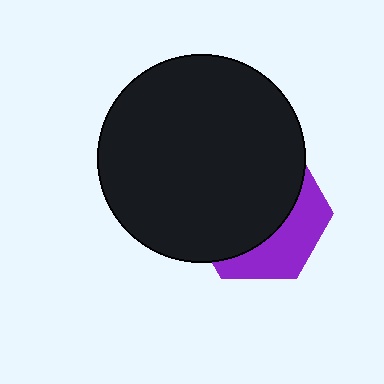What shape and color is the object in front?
The object in front is a black circle.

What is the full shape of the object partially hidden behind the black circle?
The partially hidden object is a purple hexagon.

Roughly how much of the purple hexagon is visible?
A small part of it is visible (roughly 34%).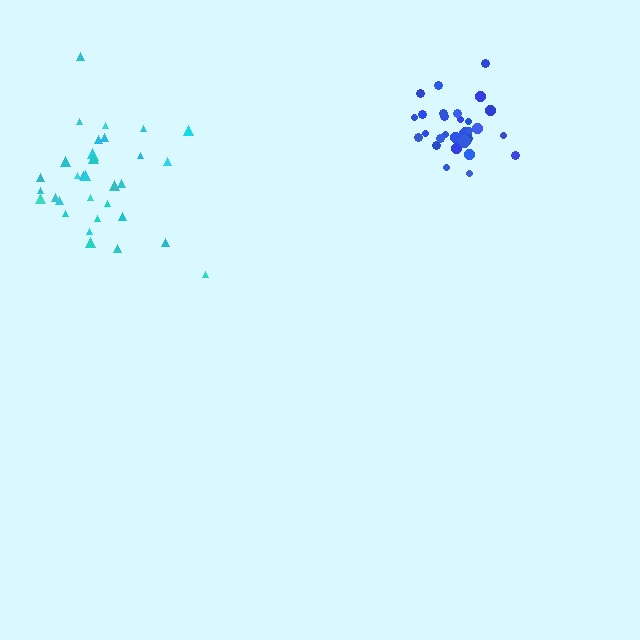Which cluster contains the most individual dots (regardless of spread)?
Cyan (33).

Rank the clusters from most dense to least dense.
blue, cyan.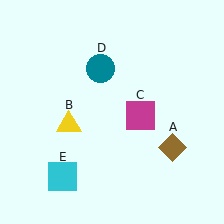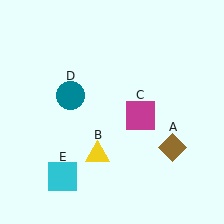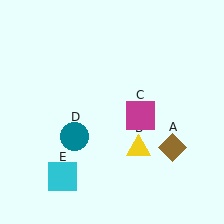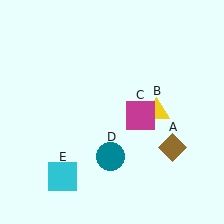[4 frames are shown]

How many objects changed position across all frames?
2 objects changed position: yellow triangle (object B), teal circle (object D).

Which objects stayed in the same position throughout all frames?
Brown diamond (object A) and magenta square (object C) and cyan square (object E) remained stationary.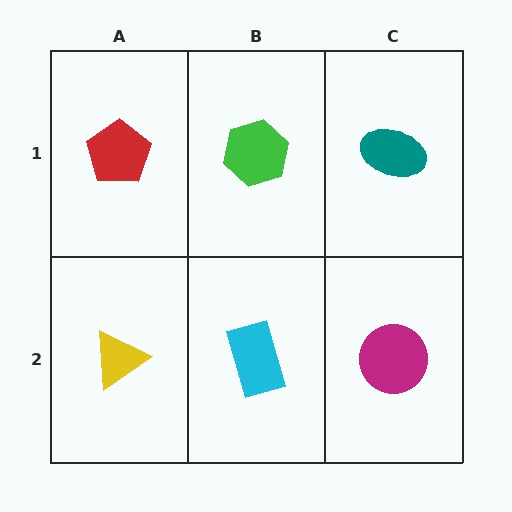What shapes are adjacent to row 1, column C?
A magenta circle (row 2, column C), a green hexagon (row 1, column B).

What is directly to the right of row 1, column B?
A teal ellipse.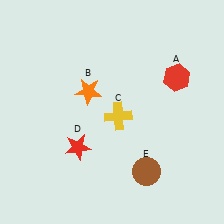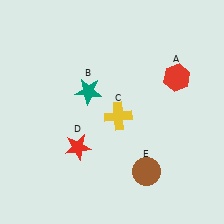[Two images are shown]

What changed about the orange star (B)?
In Image 1, B is orange. In Image 2, it changed to teal.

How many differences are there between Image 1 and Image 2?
There is 1 difference between the two images.